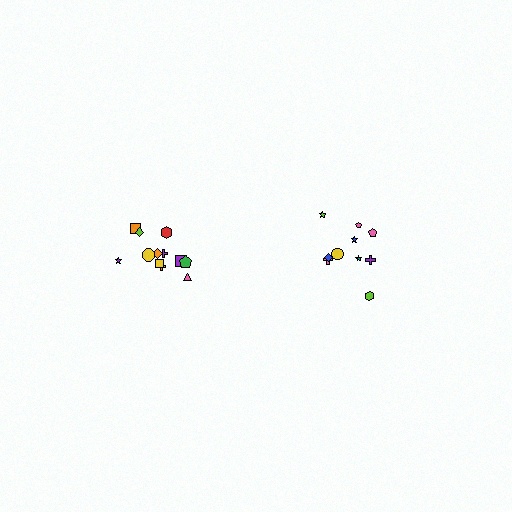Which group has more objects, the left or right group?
The left group.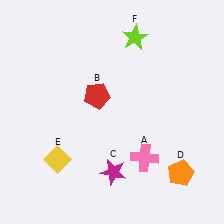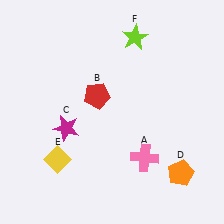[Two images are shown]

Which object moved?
The magenta star (C) moved left.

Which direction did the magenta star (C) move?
The magenta star (C) moved left.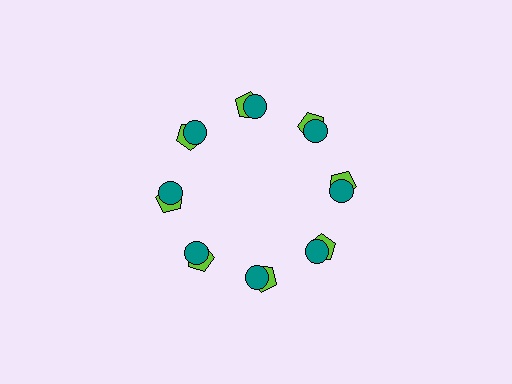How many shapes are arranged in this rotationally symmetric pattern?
There are 16 shapes, arranged in 8 groups of 2.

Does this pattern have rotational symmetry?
Yes, this pattern has 8-fold rotational symmetry. It looks the same after rotating 45 degrees around the center.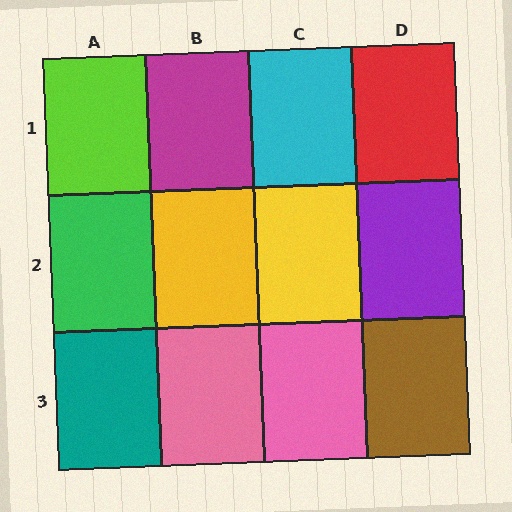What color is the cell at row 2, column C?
Yellow.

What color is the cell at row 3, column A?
Teal.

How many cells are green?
1 cell is green.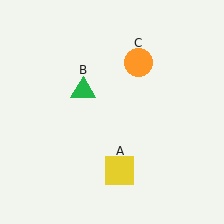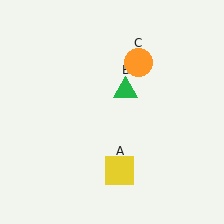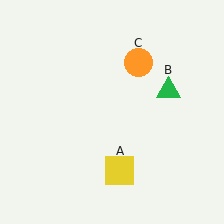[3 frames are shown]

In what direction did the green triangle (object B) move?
The green triangle (object B) moved right.